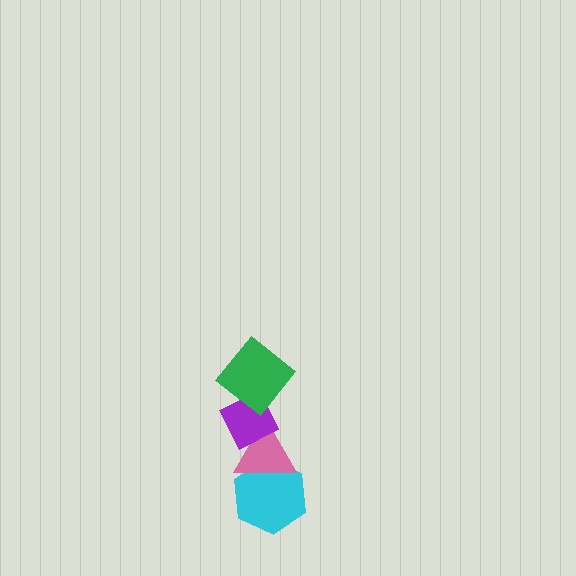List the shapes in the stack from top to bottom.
From top to bottom: the green diamond, the purple diamond, the pink triangle, the cyan hexagon.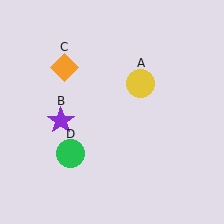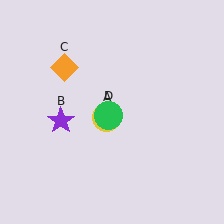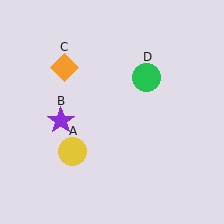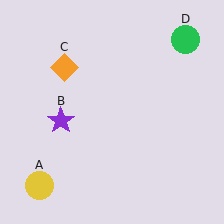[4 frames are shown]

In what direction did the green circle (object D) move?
The green circle (object D) moved up and to the right.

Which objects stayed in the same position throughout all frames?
Purple star (object B) and orange diamond (object C) remained stationary.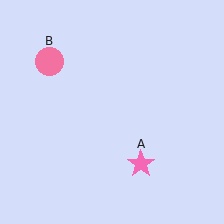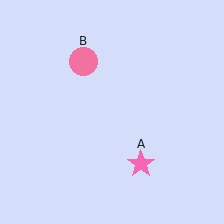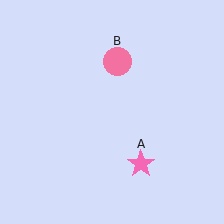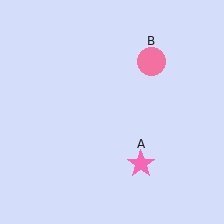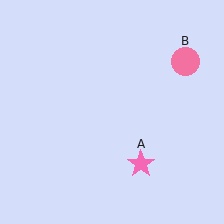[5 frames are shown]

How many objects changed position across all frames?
1 object changed position: pink circle (object B).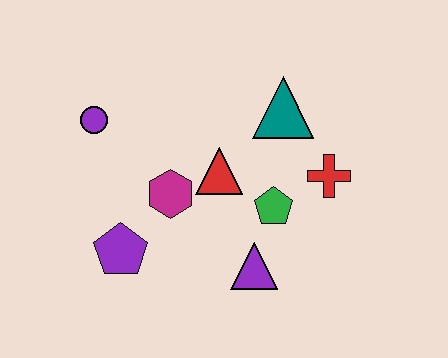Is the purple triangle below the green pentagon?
Yes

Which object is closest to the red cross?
The green pentagon is closest to the red cross.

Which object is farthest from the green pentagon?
The purple circle is farthest from the green pentagon.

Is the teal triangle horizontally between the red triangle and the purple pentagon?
No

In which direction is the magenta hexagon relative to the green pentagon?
The magenta hexagon is to the left of the green pentagon.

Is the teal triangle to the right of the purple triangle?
Yes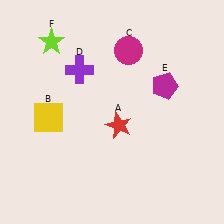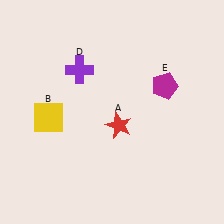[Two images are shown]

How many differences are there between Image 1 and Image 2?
There are 2 differences between the two images.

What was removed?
The magenta circle (C), the lime star (F) were removed in Image 2.